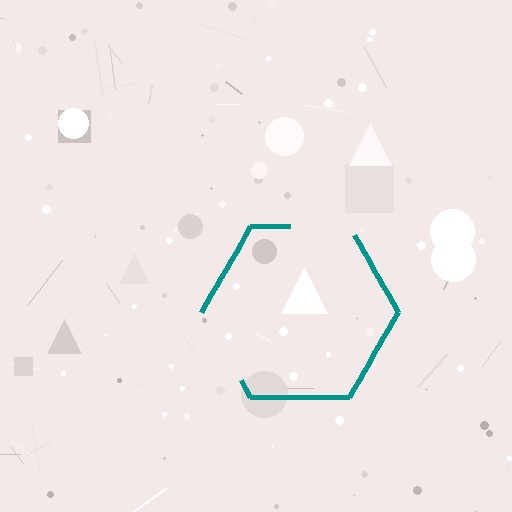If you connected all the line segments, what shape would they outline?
They would outline a hexagon.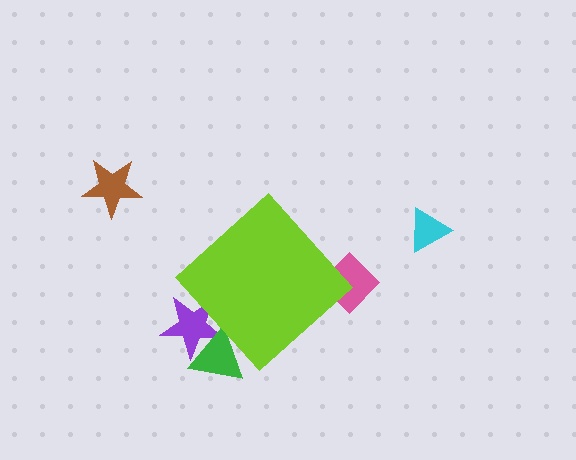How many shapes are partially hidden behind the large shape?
3 shapes are partially hidden.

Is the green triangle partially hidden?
Yes, the green triangle is partially hidden behind the lime diamond.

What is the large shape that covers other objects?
A lime diamond.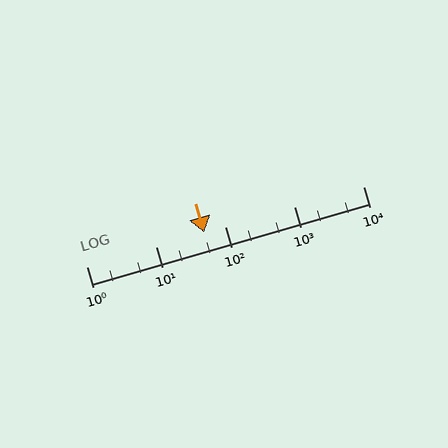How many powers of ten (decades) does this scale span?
The scale spans 4 decades, from 1 to 10000.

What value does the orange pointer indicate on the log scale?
The pointer indicates approximately 50.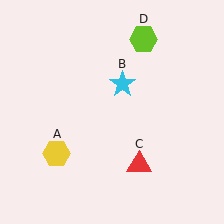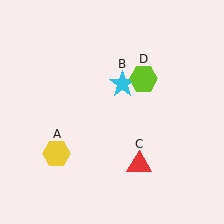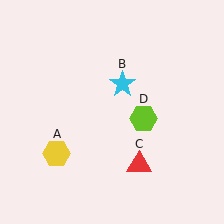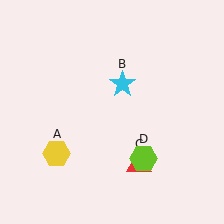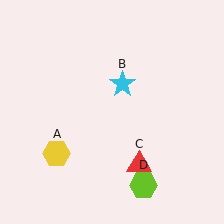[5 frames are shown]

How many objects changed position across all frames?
1 object changed position: lime hexagon (object D).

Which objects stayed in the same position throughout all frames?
Yellow hexagon (object A) and cyan star (object B) and red triangle (object C) remained stationary.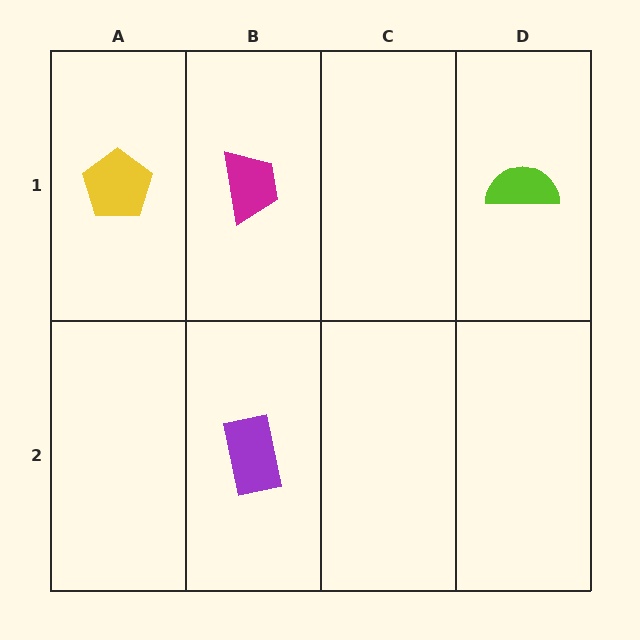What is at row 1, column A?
A yellow pentagon.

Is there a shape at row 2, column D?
No, that cell is empty.